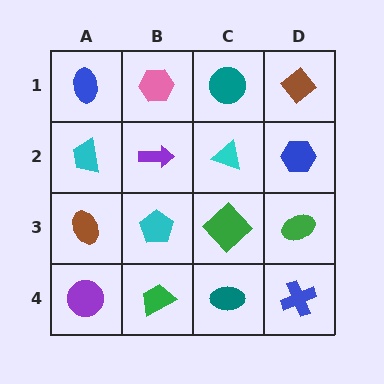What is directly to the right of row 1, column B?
A teal circle.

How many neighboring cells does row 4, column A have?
2.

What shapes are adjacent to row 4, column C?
A green diamond (row 3, column C), a green trapezoid (row 4, column B), a blue cross (row 4, column D).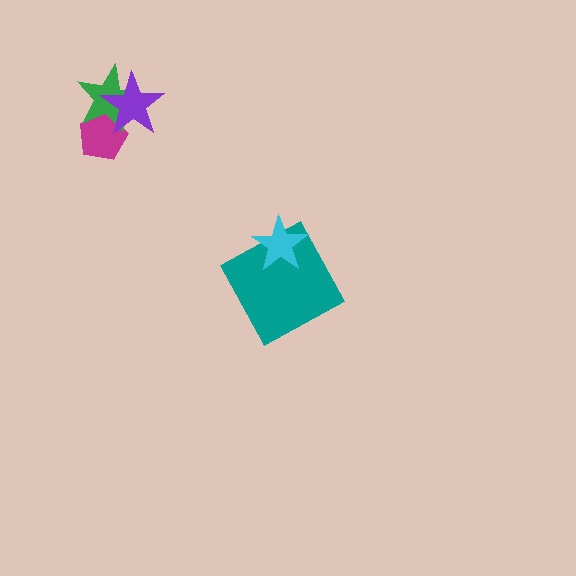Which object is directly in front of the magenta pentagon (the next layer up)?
The green star is directly in front of the magenta pentagon.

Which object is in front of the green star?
The purple star is in front of the green star.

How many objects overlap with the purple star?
2 objects overlap with the purple star.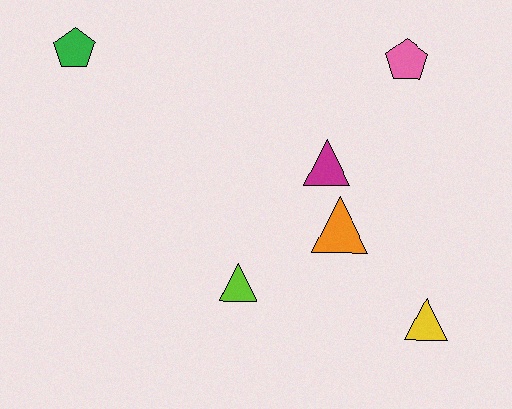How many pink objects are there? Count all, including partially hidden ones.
There is 1 pink object.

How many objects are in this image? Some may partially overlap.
There are 6 objects.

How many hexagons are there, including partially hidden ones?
There are no hexagons.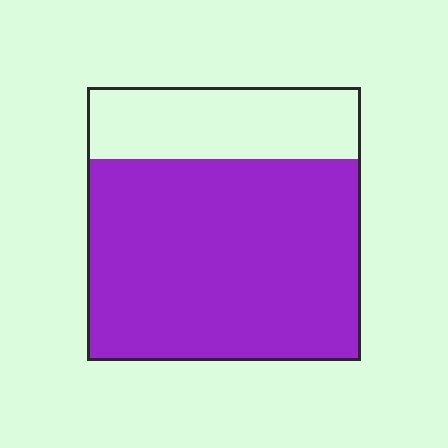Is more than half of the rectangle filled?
Yes.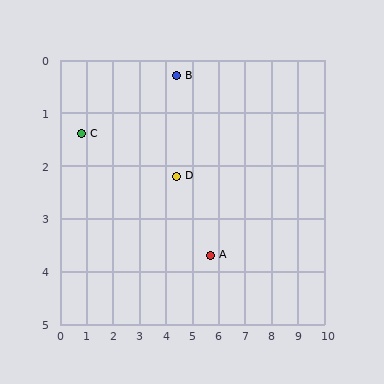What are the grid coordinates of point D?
Point D is at approximately (4.4, 2.2).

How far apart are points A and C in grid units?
Points A and C are about 5.4 grid units apart.